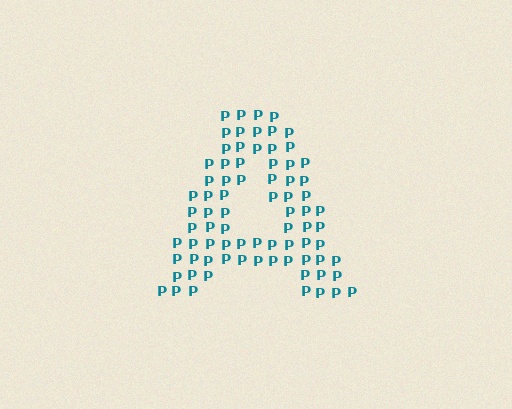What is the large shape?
The large shape is the letter A.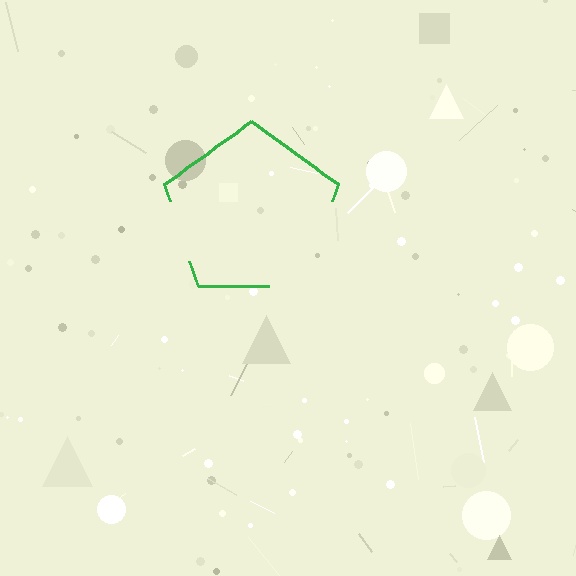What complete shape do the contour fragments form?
The contour fragments form a pentagon.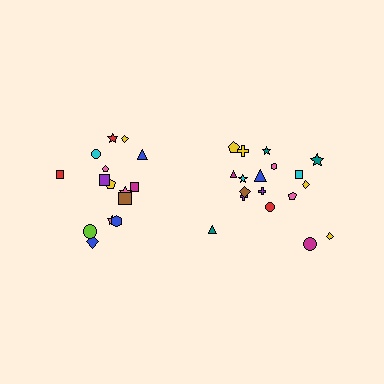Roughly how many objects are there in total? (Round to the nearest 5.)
Roughly 35 objects in total.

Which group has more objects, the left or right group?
The right group.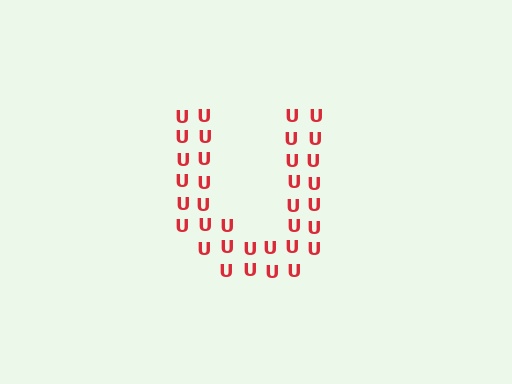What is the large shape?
The large shape is the letter U.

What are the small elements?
The small elements are letter U's.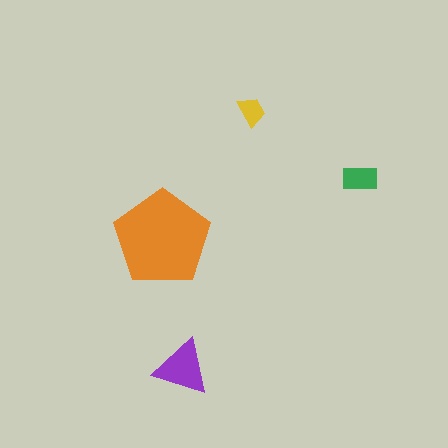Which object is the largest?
The orange pentagon.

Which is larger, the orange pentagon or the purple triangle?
The orange pentagon.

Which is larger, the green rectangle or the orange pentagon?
The orange pentagon.